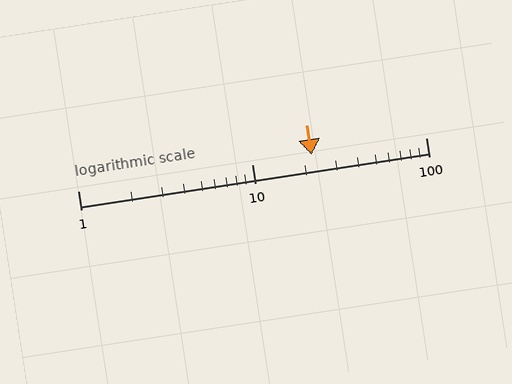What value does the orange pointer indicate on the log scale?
The pointer indicates approximately 22.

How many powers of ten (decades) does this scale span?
The scale spans 2 decades, from 1 to 100.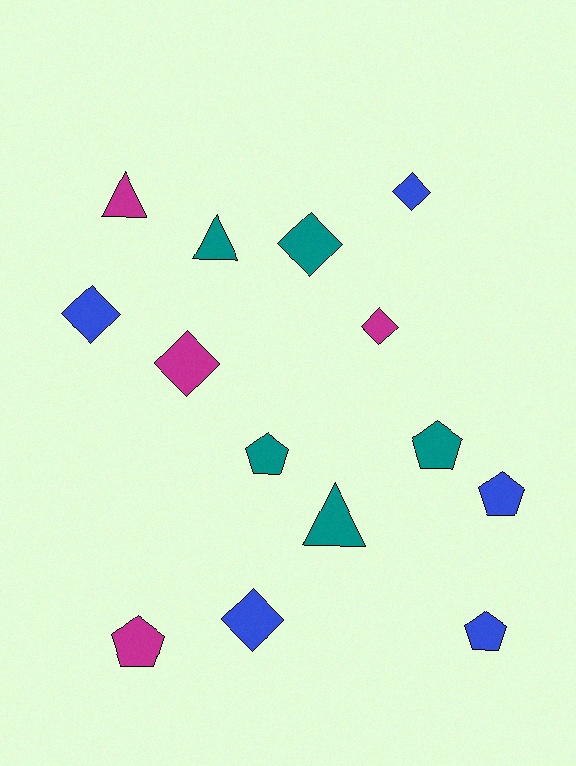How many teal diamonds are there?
There is 1 teal diamond.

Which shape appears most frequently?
Diamond, with 6 objects.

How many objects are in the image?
There are 14 objects.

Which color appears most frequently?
Blue, with 5 objects.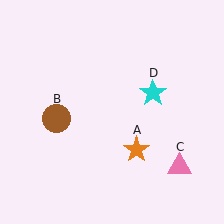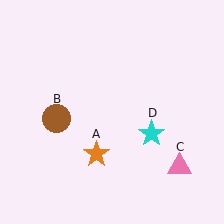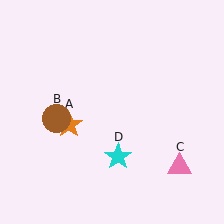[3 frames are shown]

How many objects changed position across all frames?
2 objects changed position: orange star (object A), cyan star (object D).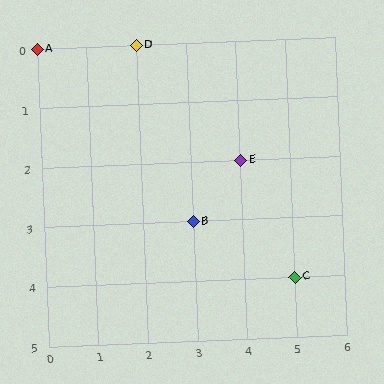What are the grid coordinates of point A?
Point A is at grid coordinates (0, 0).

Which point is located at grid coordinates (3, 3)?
Point B is at (3, 3).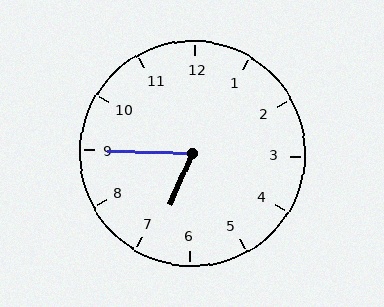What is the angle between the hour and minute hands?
Approximately 68 degrees.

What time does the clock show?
6:45.